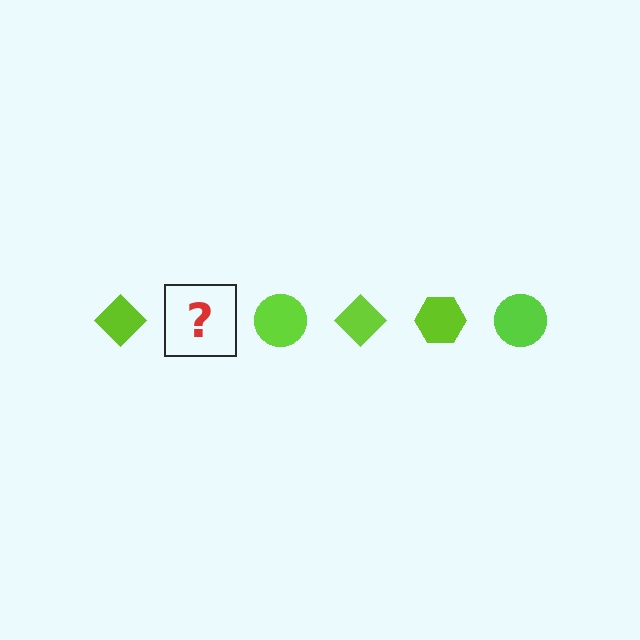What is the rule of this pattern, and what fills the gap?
The rule is that the pattern cycles through diamond, hexagon, circle shapes in lime. The gap should be filled with a lime hexagon.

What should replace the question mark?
The question mark should be replaced with a lime hexagon.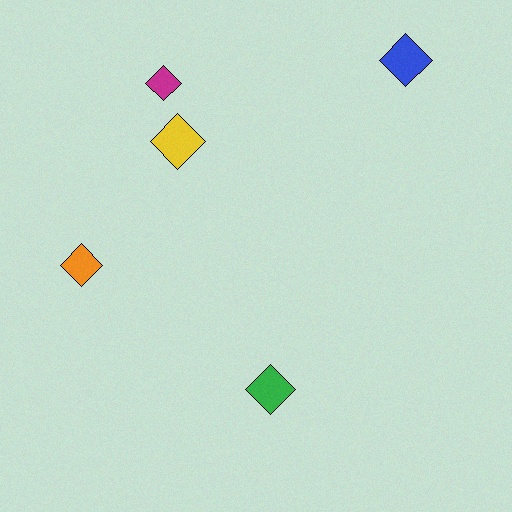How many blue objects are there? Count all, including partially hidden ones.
There is 1 blue object.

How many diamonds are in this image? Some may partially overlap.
There are 5 diamonds.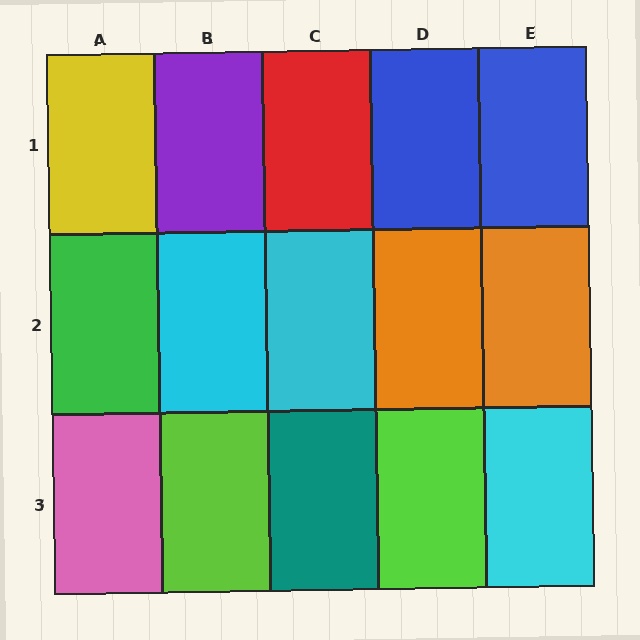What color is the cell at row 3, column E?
Cyan.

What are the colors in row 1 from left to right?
Yellow, purple, red, blue, blue.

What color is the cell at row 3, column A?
Pink.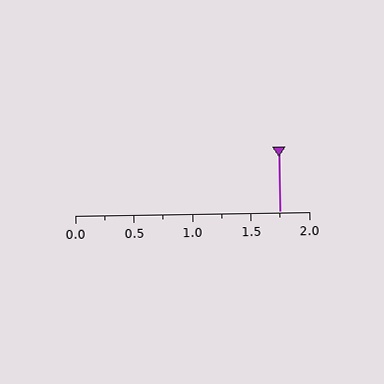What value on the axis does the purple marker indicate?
The marker indicates approximately 1.75.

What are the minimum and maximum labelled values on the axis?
The axis runs from 0.0 to 2.0.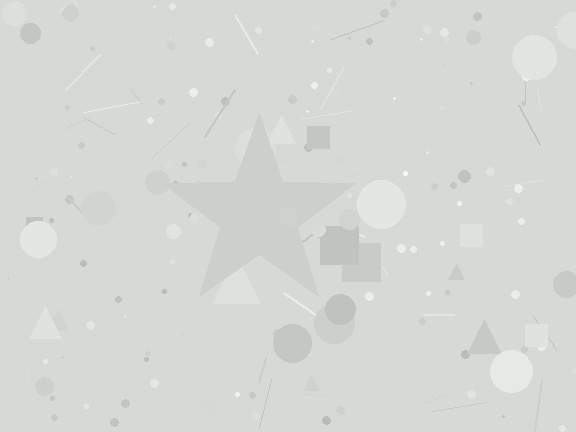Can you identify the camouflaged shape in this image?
The camouflaged shape is a star.